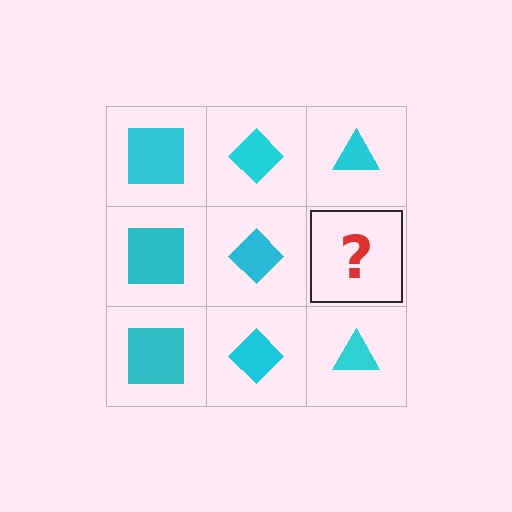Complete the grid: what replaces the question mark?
The question mark should be replaced with a cyan triangle.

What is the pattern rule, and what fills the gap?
The rule is that each column has a consistent shape. The gap should be filled with a cyan triangle.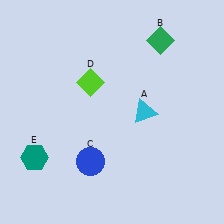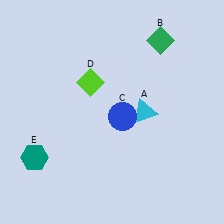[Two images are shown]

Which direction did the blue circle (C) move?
The blue circle (C) moved up.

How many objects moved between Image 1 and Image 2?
1 object moved between the two images.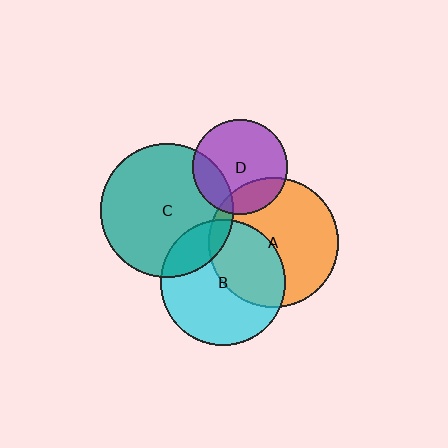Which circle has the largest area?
Circle C (teal).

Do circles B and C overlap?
Yes.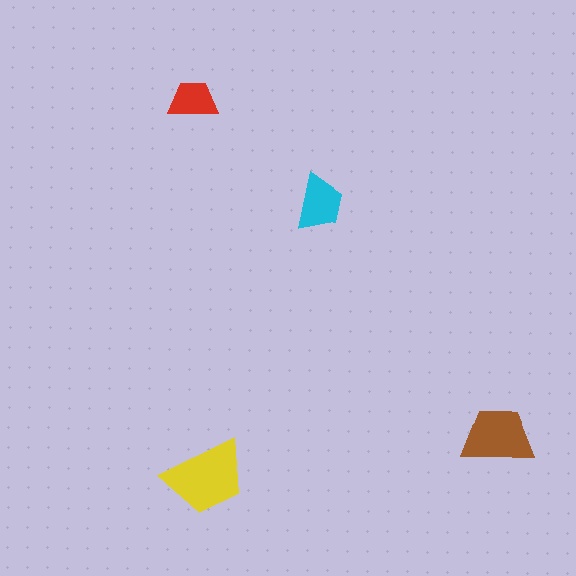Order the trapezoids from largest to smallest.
the yellow one, the brown one, the cyan one, the red one.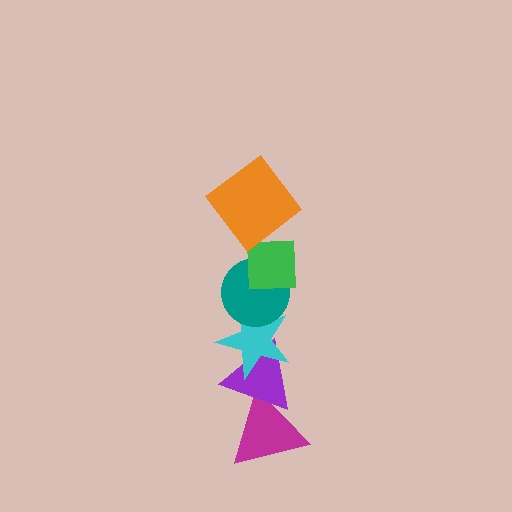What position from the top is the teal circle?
The teal circle is 3rd from the top.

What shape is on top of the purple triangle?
The cyan star is on top of the purple triangle.